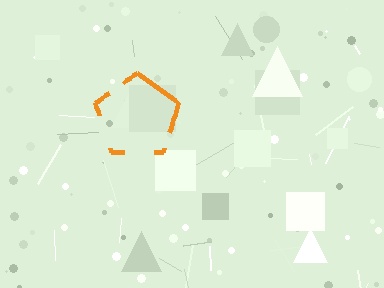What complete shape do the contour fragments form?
The contour fragments form a pentagon.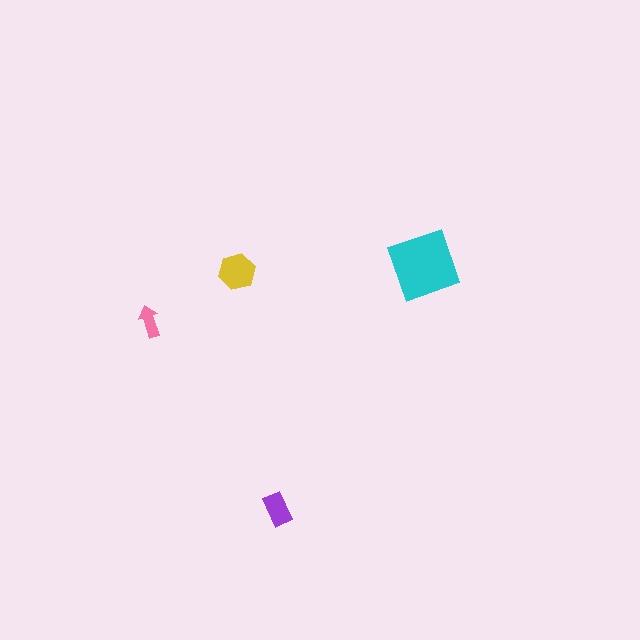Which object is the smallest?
The pink arrow.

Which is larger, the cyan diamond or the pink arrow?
The cyan diamond.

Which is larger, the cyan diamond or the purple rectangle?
The cyan diamond.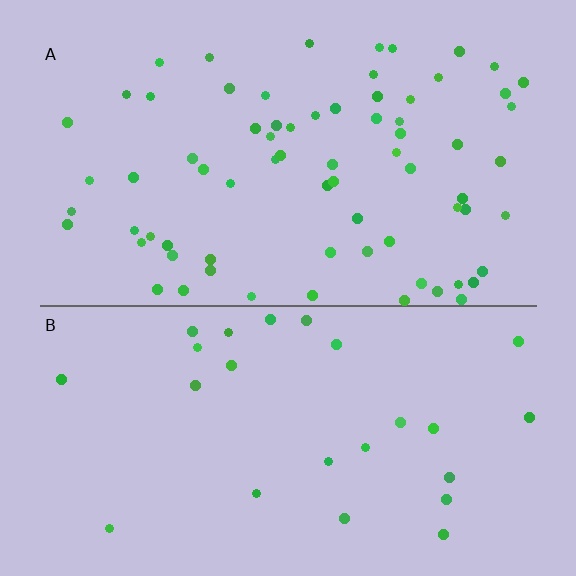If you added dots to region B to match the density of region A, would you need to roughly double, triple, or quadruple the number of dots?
Approximately triple.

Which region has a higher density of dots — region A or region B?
A (the top).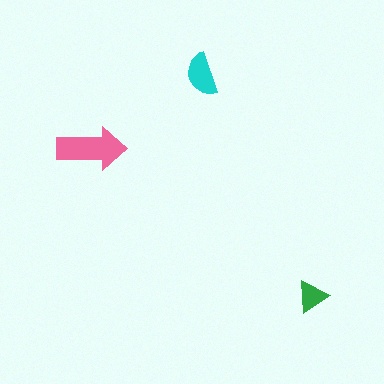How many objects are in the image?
There are 3 objects in the image.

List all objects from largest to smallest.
The pink arrow, the cyan semicircle, the green triangle.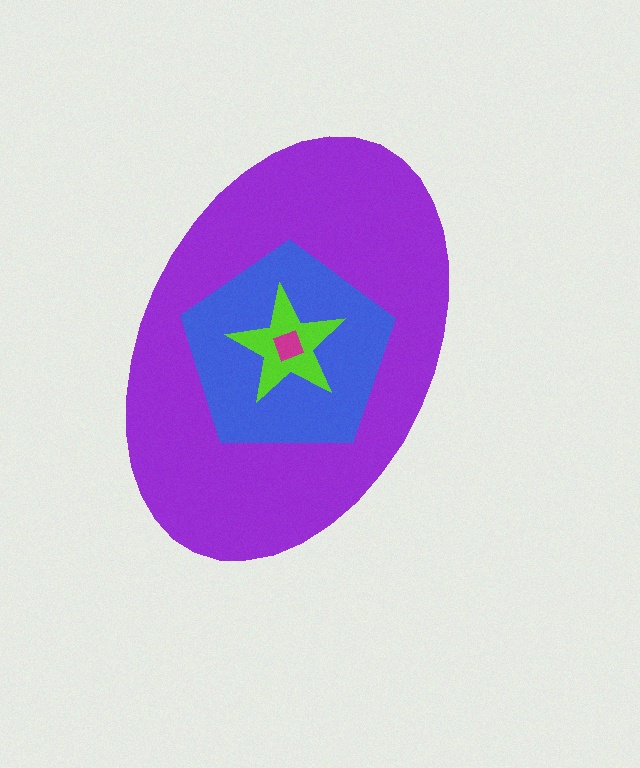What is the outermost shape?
The purple ellipse.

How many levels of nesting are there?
4.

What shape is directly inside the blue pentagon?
The lime star.